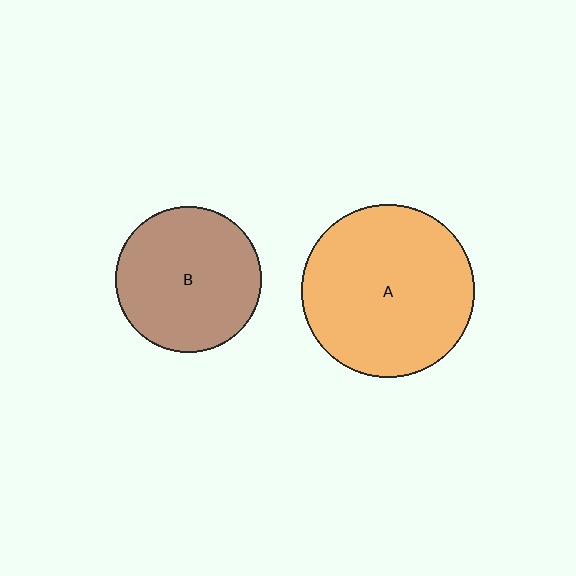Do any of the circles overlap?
No, none of the circles overlap.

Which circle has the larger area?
Circle A (orange).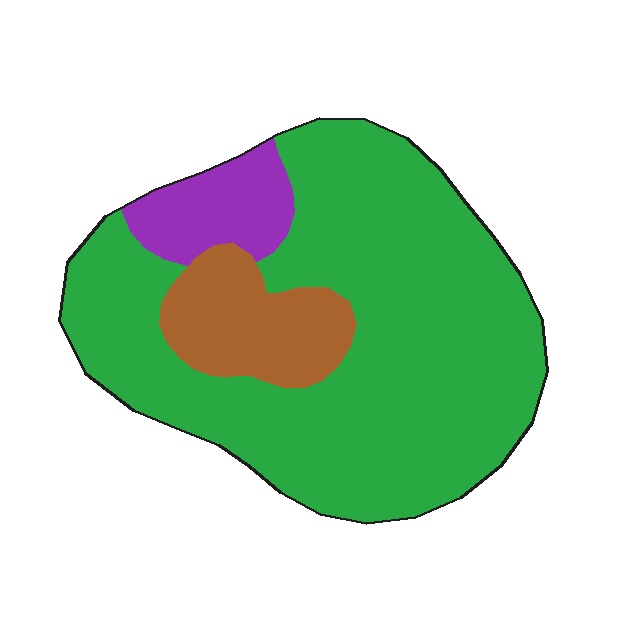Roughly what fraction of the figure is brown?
Brown takes up about one eighth (1/8) of the figure.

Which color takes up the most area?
Green, at roughly 75%.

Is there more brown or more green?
Green.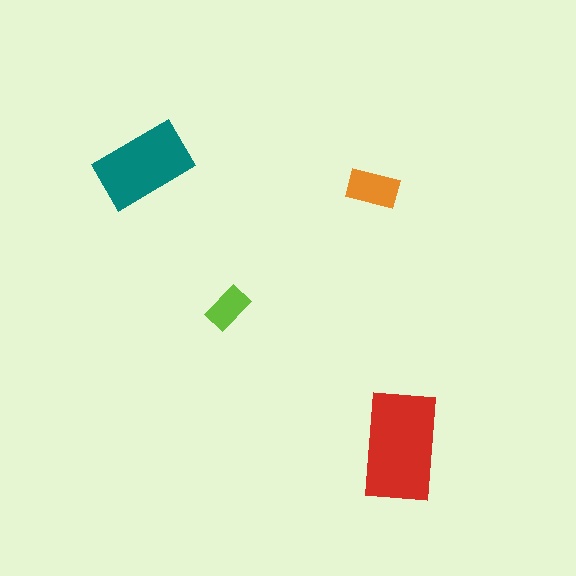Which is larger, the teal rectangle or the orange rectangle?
The teal one.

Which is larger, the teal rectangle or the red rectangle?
The red one.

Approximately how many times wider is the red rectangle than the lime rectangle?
About 2.5 times wider.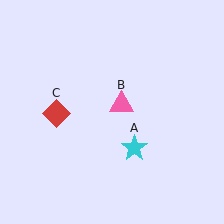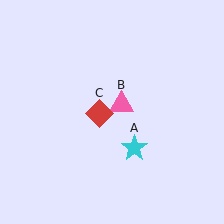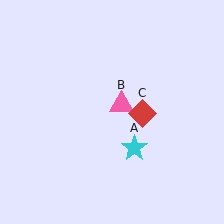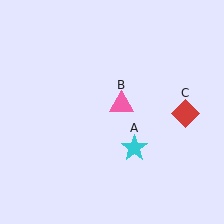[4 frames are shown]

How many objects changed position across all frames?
1 object changed position: red diamond (object C).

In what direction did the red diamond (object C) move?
The red diamond (object C) moved right.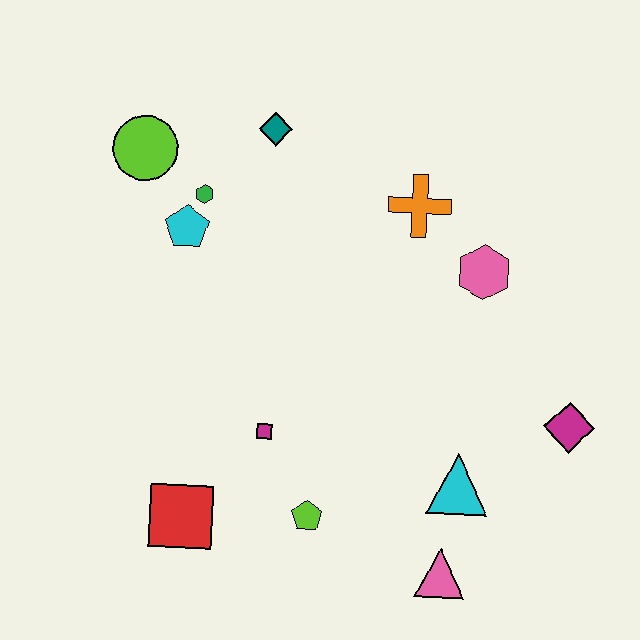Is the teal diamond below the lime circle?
No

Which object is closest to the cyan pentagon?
The green hexagon is closest to the cyan pentagon.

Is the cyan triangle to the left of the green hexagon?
No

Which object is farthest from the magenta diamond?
The lime circle is farthest from the magenta diamond.